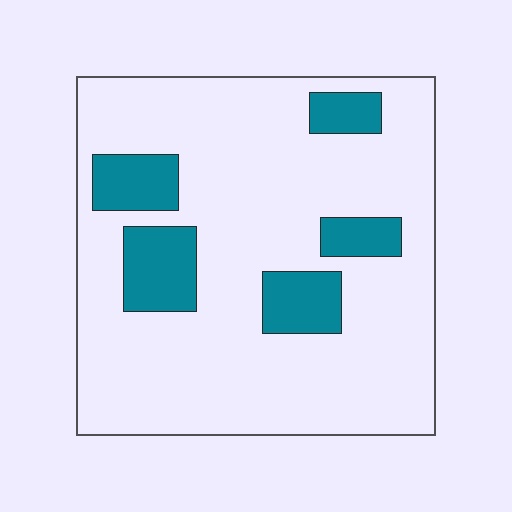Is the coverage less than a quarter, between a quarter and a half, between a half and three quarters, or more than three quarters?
Less than a quarter.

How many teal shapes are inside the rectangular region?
5.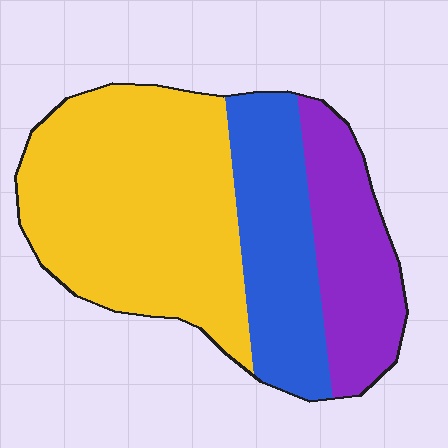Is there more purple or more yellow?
Yellow.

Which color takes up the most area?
Yellow, at roughly 50%.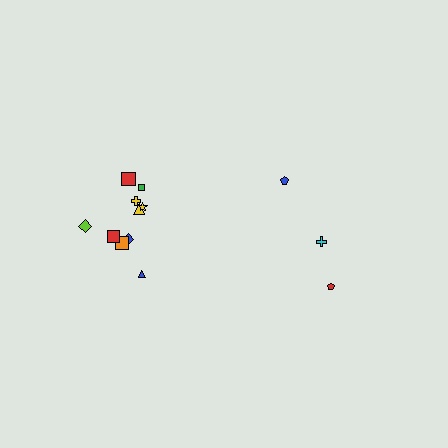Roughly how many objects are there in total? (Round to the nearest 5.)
Roughly 15 objects in total.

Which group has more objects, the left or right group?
The left group.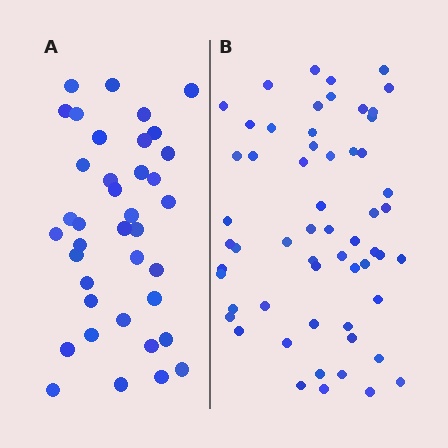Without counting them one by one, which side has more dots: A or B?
Region B (the right region) has more dots.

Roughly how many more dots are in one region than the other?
Region B has approximately 20 more dots than region A.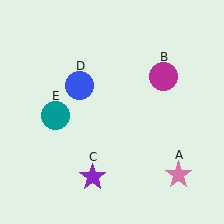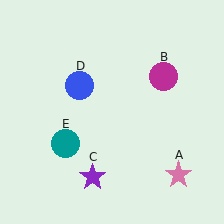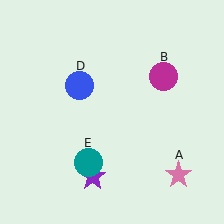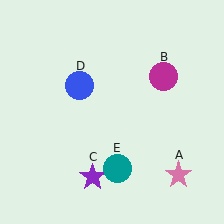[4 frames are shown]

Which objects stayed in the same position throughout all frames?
Pink star (object A) and magenta circle (object B) and purple star (object C) and blue circle (object D) remained stationary.